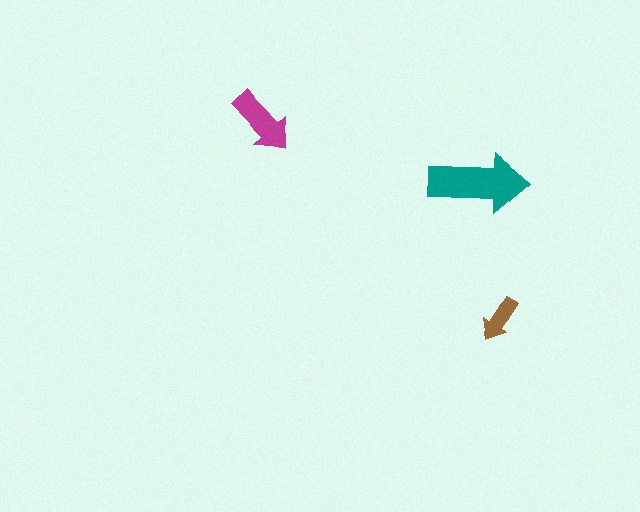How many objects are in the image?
There are 3 objects in the image.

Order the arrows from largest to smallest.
the teal one, the magenta one, the brown one.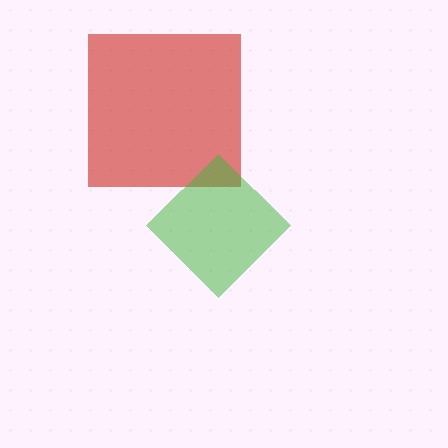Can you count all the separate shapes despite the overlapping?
Yes, there are 2 separate shapes.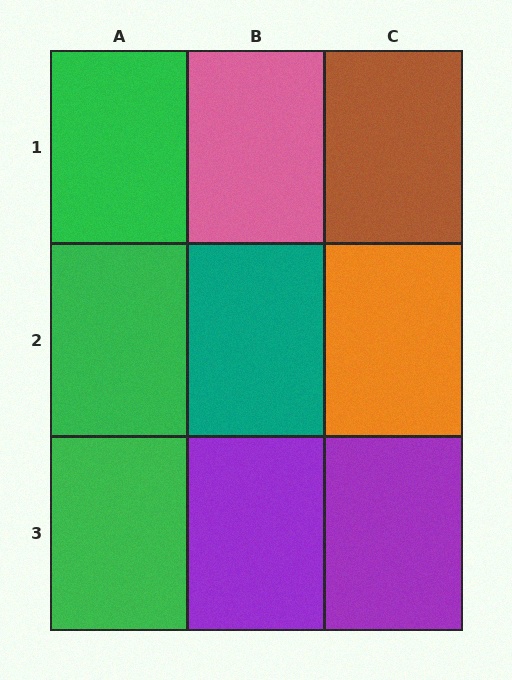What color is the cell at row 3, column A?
Green.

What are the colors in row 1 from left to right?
Green, pink, brown.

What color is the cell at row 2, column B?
Teal.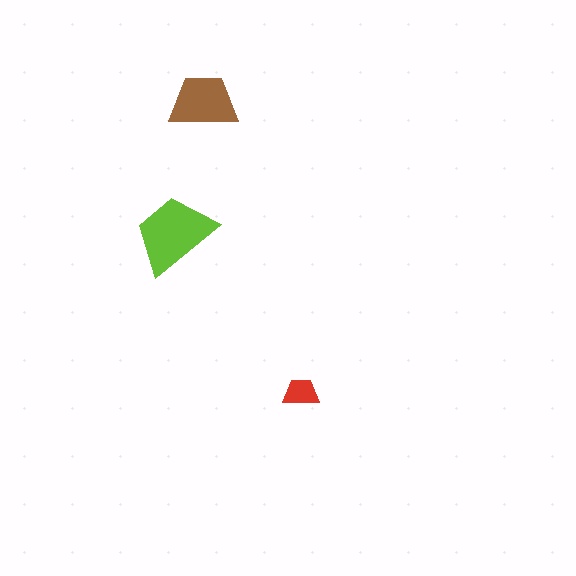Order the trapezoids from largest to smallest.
the lime one, the brown one, the red one.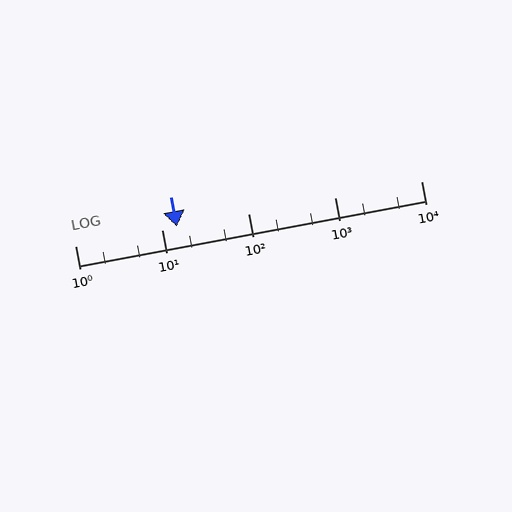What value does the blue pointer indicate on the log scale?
The pointer indicates approximately 15.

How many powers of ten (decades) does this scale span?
The scale spans 4 decades, from 1 to 10000.